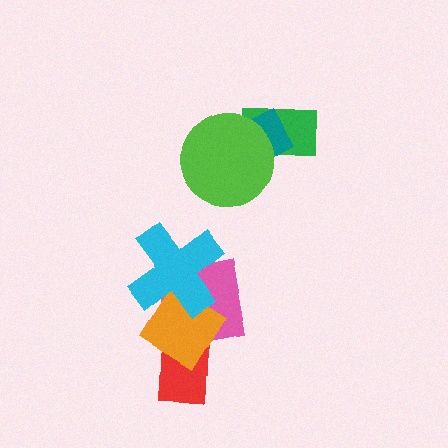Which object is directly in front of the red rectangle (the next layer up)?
The pink square is directly in front of the red rectangle.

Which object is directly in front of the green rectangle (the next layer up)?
The teal diamond is directly in front of the green rectangle.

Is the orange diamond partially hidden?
Yes, it is partially covered by another shape.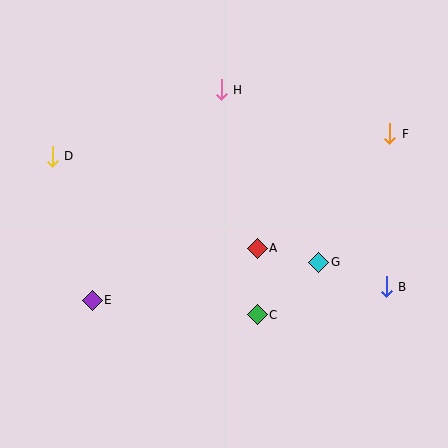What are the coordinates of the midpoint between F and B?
The midpoint between F and B is at (388, 210).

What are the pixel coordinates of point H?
Point H is at (221, 90).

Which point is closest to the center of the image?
Point A at (257, 248) is closest to the center.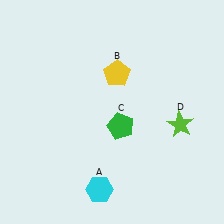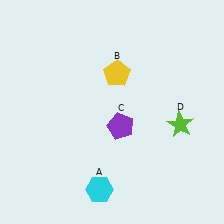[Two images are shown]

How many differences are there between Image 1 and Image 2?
There is 1 difference between the two images.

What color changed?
The pentagon (C) changed from green in Image 1 to purple in Image 2.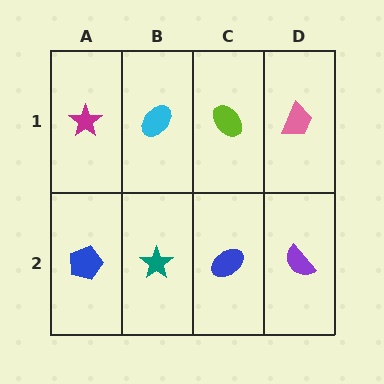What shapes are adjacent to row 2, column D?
A pink trapezoid (row 1, column D), a blue ellipse (row 2, column C).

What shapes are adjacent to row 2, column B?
A cyan ellipse (row 1, column B), a blue pentagon (row 2, column A), a blue ellipse (row 2, column C).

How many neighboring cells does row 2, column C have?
3.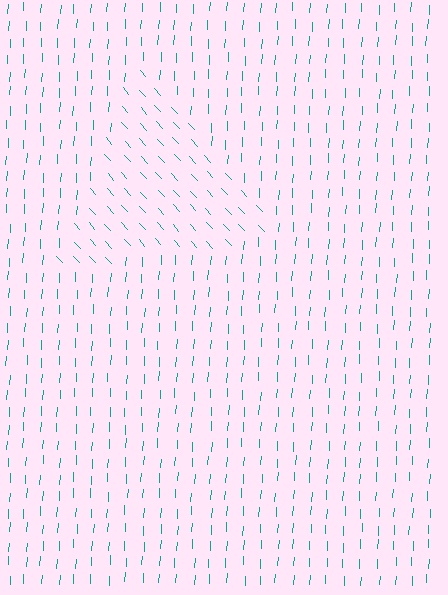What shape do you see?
I see a triangle.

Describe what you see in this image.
The image is filled with small teal line segments. A triangle region in the image has lines oriented differently from the surrounding lines, creating a visible texture boundary.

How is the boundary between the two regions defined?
The boundary is defined purely by a change in line orientation (approximately 45 degrees difference). All lines are the same color and thickness.